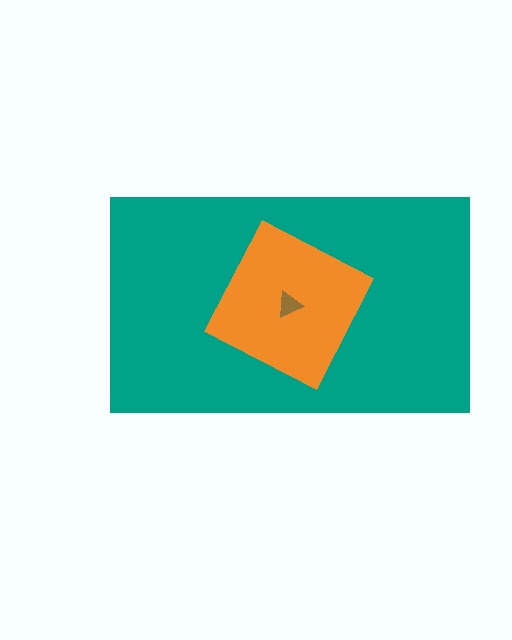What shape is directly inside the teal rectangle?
The orange square.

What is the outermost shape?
The teal rectangle.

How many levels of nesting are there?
3.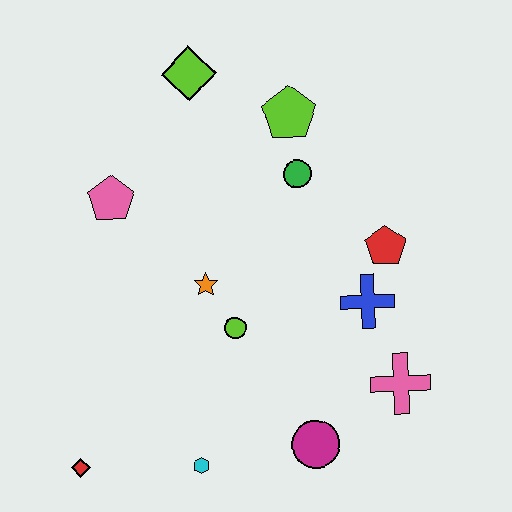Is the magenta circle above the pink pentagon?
No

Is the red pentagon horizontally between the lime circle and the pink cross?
Yes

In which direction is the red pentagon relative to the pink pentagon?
The red pentagon is to the right of the pink pentagon.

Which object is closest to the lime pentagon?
The green circle is closest to the lime pentagon.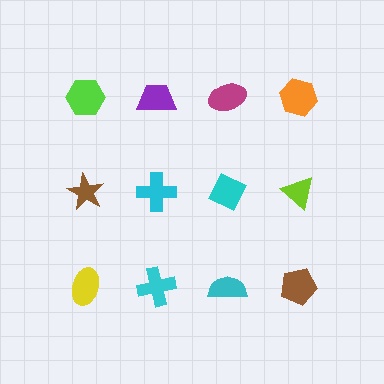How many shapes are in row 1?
4 shapes.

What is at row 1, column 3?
A magenta ellipse.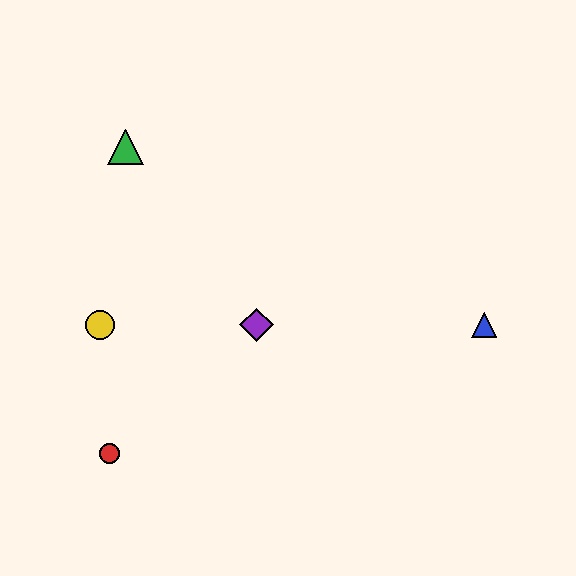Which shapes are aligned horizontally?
The blue triangle, the yellow circle, the purple diamond are aligned horizontally.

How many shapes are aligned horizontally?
3 shapes (the blue triangle, the yellow circle, the purple diamond) are aligned horizontally.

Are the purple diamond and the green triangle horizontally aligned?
No, the purple diamond is at y≈325 and the green triangle is at y≈147.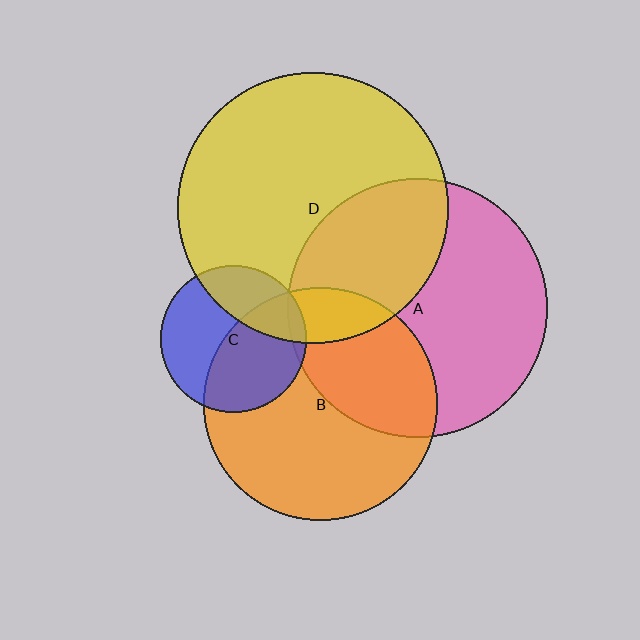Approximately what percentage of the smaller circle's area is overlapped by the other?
Approximately 5%.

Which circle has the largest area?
Circle D (yellow).